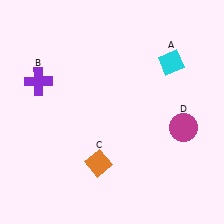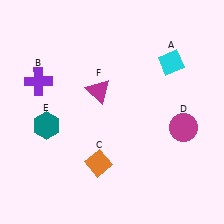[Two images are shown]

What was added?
A teal hexagon (E), a magenta triangle (F) were added in Image 2.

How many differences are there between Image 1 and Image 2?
There are 2 differences between the two images.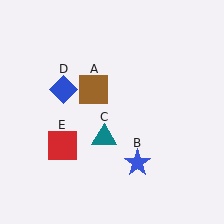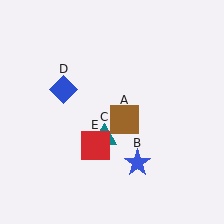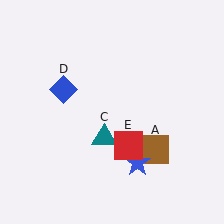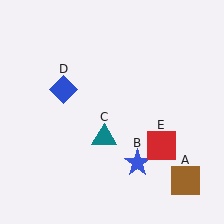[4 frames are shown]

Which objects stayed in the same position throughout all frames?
Blue star (object B) and teal triangle (object C) and blue diamond (object D) remained stationary.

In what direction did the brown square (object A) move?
The brown square (object A) moved down and to the right.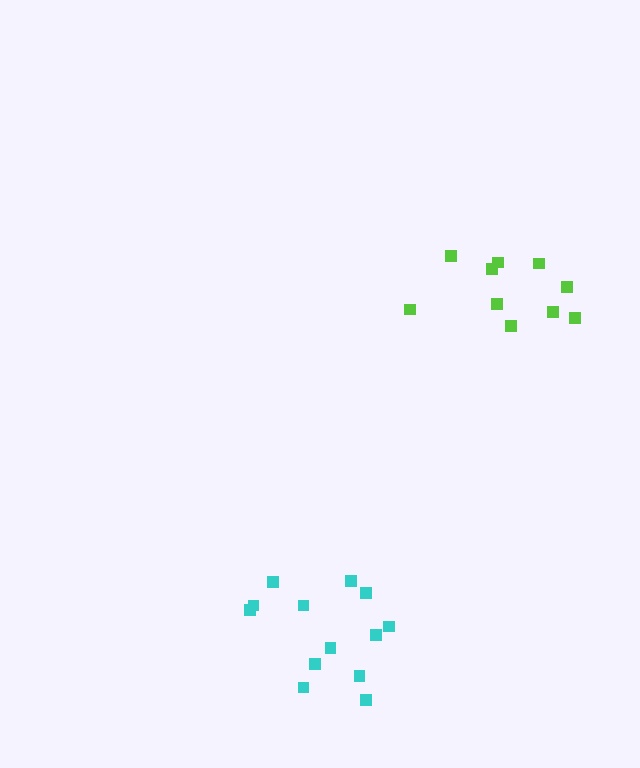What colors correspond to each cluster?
The clusters are colored: cyan, lime.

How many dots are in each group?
Group 1: 13 dots, Group 2: 10 dots (23 total).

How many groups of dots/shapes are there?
There are 2 groups.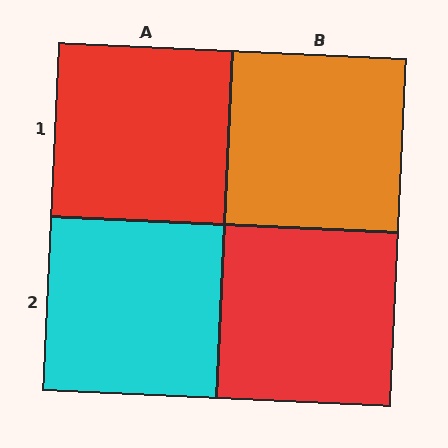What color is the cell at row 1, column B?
Orange.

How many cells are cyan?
1 cell is cyan.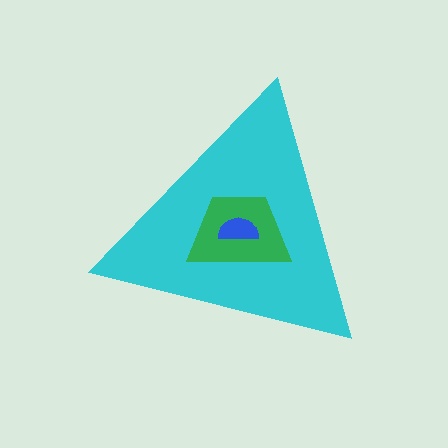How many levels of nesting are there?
3.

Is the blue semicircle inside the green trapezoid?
Yes.